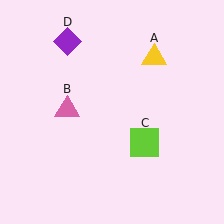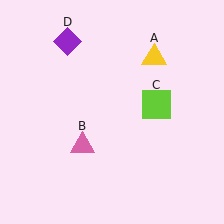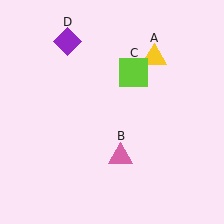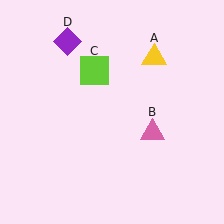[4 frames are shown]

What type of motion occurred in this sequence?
The pink triangle (object B), lime square (object C) rotated counterclockwise around the center of the scene.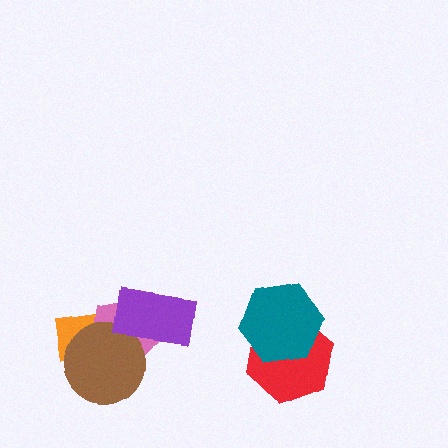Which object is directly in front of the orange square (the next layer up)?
The pink pentagon is directly in front of the orange square.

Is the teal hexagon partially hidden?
No, no other shape covers it.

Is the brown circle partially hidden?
Yes, it is partially covered by another shape.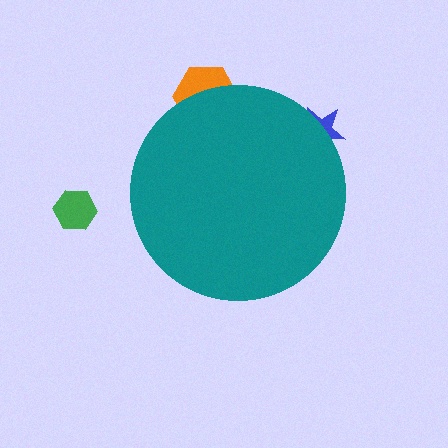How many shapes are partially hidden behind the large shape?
2 shapes are partially hidden.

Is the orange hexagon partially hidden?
Yes, the orange hexagon is partially hidden behind the teal circle.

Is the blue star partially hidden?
Yes, the blue star is partially hidden behind the teal circle.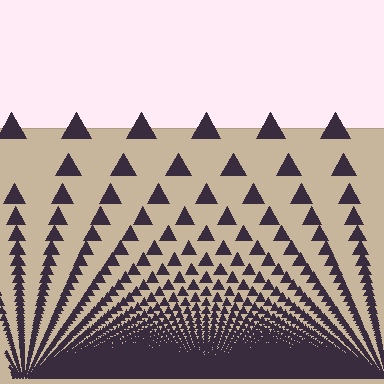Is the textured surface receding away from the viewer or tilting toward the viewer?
The surface appears to tilt toward the viewer. Texture elements get larger and sparser toward the top.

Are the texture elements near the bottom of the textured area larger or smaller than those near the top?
Smaller. The gradient is inverted — elements near the bottom are smaller and denser.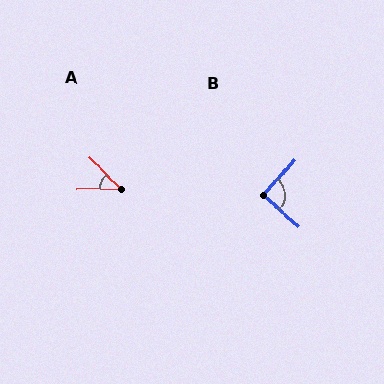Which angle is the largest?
B, at approximately 89 degrees.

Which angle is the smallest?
A, at approximately 46 degrees.